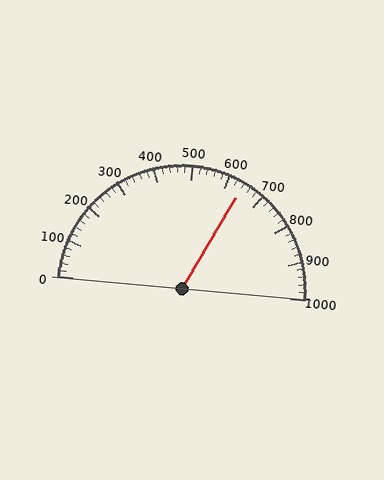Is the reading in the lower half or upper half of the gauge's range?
The reading is in the upper half of the range (0 to 1000).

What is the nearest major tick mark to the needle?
The nearest major tick mark is 600.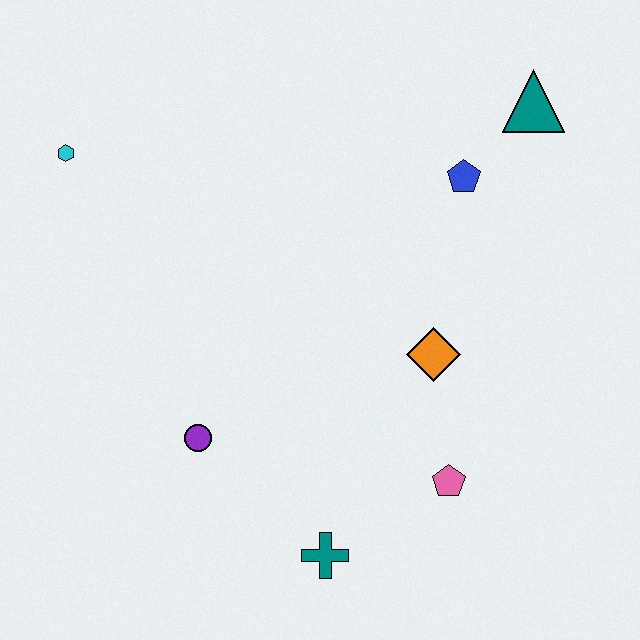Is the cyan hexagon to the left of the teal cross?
Yes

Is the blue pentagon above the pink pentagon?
Yes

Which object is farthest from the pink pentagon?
The cyan hexagon is farthest from the pink pentagon.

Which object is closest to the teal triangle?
The blue pentagon is closest to the teal triangle.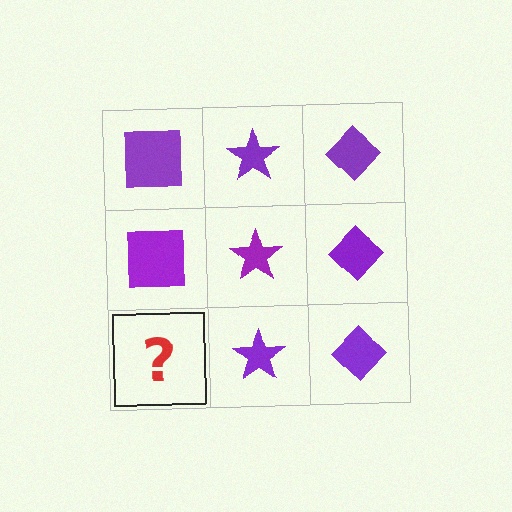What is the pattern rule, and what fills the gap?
The rule is that each column has a consistent shape. The gap should be filled with a purple square.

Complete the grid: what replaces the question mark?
The question mark should be replaced with a purple square.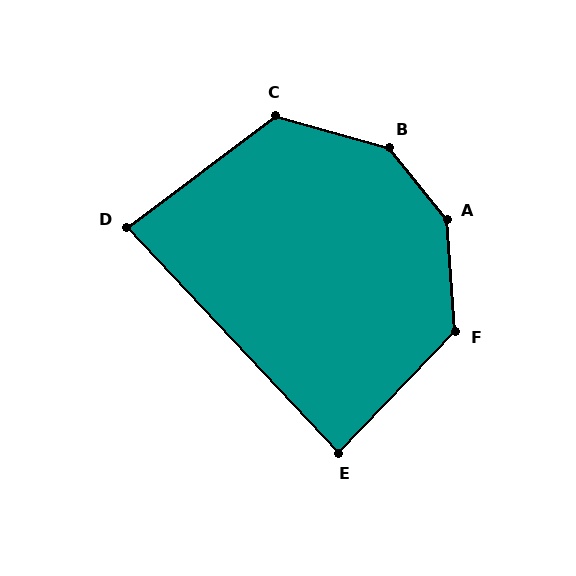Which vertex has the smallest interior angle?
D, at approximately 84 degrees.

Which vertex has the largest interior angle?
A, at approximately 146 degrees.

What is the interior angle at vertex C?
Approximately 127 degrees (obtuse).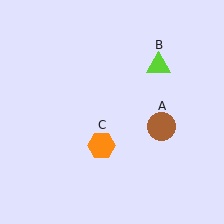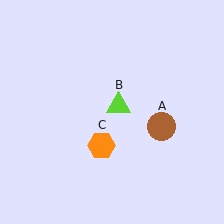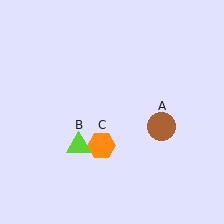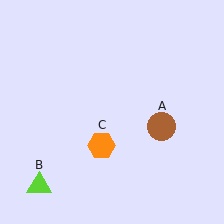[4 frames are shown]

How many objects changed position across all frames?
1 object changed position: lime triangle (object B).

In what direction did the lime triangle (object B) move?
The lime triangle (object B) moved down and to the left.